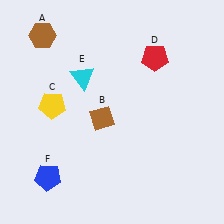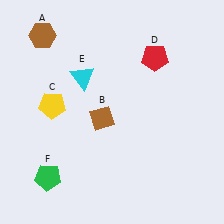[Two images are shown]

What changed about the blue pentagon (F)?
In Image 1, F is blue. In Image 2, it changed to green.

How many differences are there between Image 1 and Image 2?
There is 1 difference between the two images.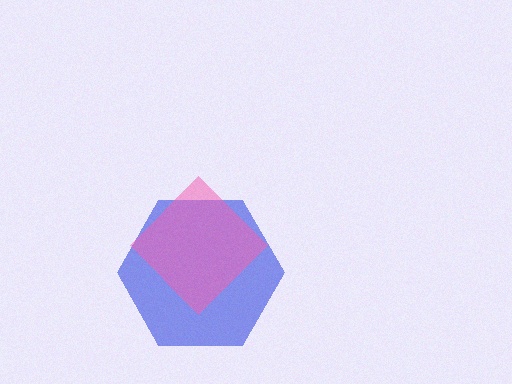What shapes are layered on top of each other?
The layered shapes are: a blue hexagon, a pink diamond.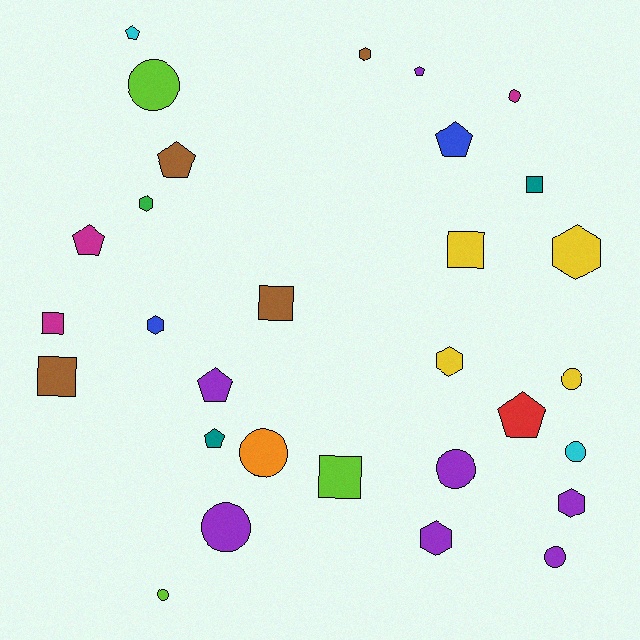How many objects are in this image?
There are 30 objects.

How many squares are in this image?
There are 6 squares.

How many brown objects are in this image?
There are 4 brown objects.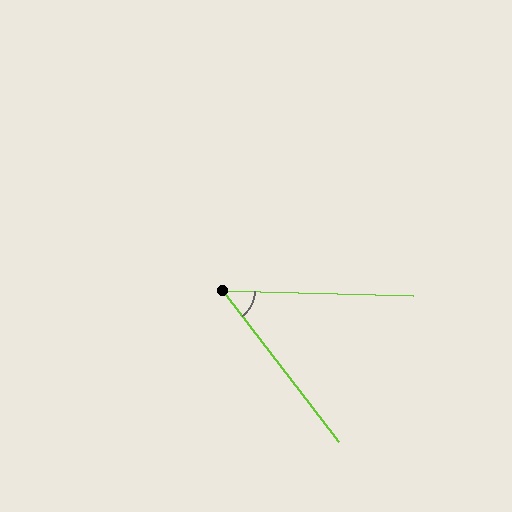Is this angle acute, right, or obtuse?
It is acute.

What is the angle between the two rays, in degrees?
Approximately 51 degrees.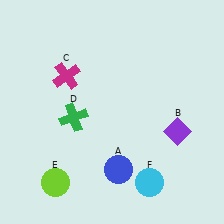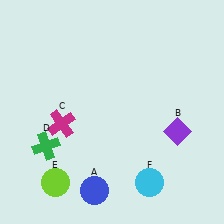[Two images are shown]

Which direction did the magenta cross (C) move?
The magenta cross (C) moved down.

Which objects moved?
The objects that moved are: the blue circle (A), the magenta cross (C), the green cross (D).